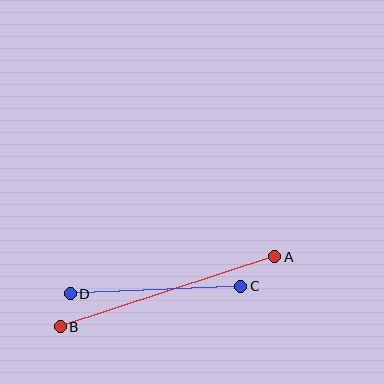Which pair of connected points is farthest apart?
Points A and B are farthest apart.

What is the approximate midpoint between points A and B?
The midpoint is at approximately (167, 292) pixels.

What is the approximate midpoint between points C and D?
The midpoint is at approximately (155, 290) pixels.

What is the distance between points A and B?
The distance is approximately 225 pixels.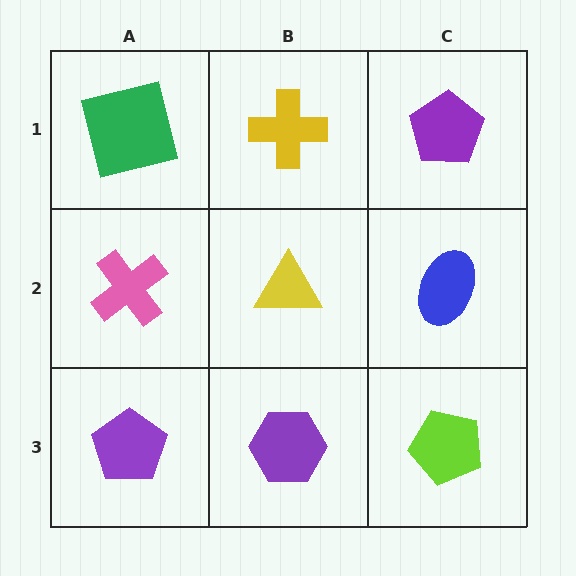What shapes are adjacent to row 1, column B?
A yellow triangle (row 2, column B), a green square (row 1, column A), a purple pentagon (row 1, column C).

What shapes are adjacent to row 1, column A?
A pink cross (row 2, column A), a yellow cross (row 1, column B).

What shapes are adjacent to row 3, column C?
A blue ellipse (row 2, column C), a purple hexagon (row 3, column B).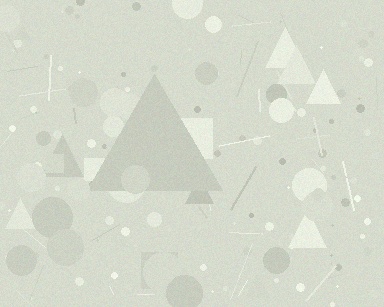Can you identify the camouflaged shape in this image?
The camouflaged shape is a triangle.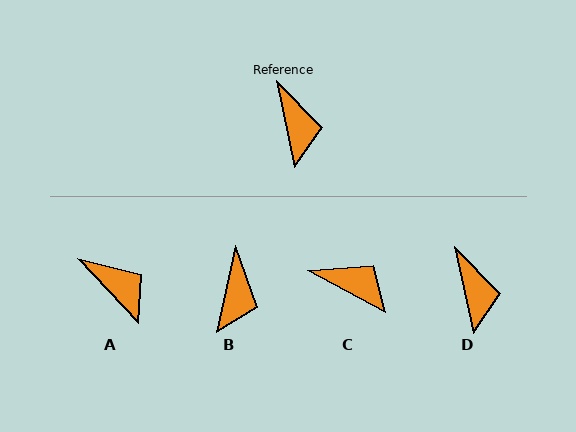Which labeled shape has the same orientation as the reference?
D.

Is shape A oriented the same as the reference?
No, it is off by about 32 degrees.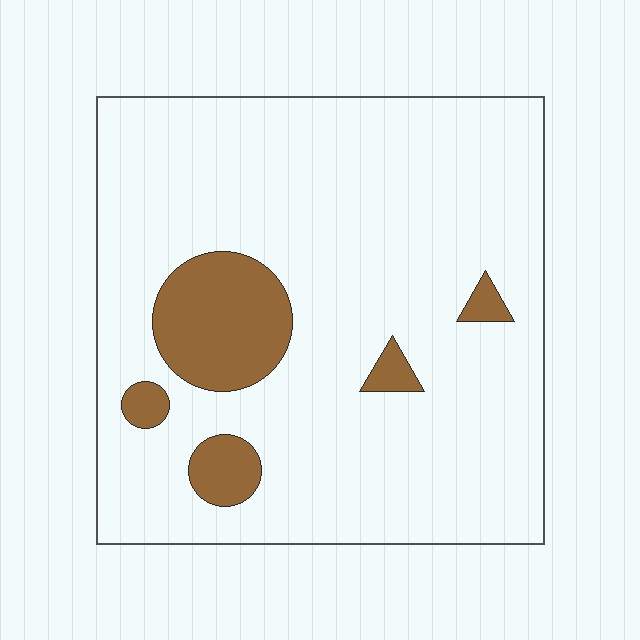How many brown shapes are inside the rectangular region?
5.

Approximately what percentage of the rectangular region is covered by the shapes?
Approximately 10%.